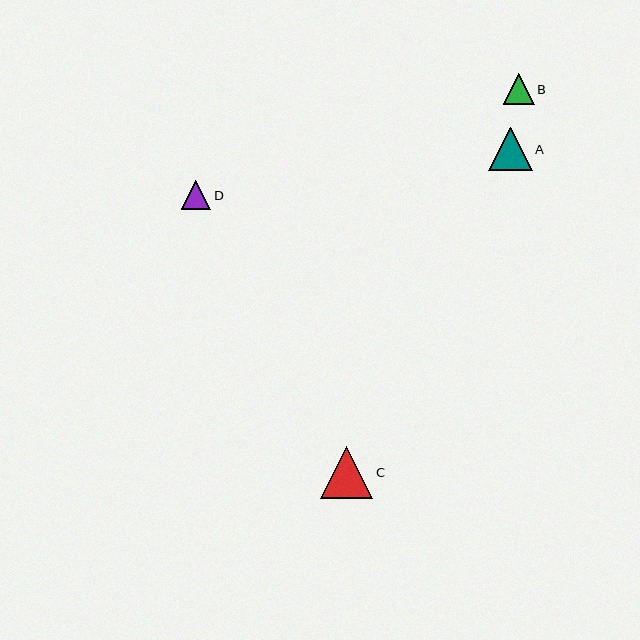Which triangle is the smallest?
Triangle D is the smallest with a size of approximately 30 pixels.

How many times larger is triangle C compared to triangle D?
Triangle C is approximately 1.8 times the size of triangle D.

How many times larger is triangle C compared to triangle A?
Triangle C is approximately 1.2 times the size of triangle A.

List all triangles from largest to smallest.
From largest to smallest: C, A, B, D.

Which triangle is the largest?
Triangle C is the largest with a size of approximately 52 pixels.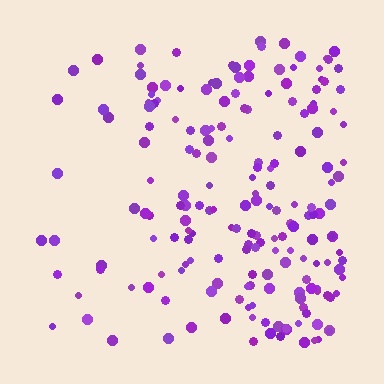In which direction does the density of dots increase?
From left to right, with the right side densest.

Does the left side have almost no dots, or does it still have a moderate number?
Still a moderate number, just noticeably fewer than the right.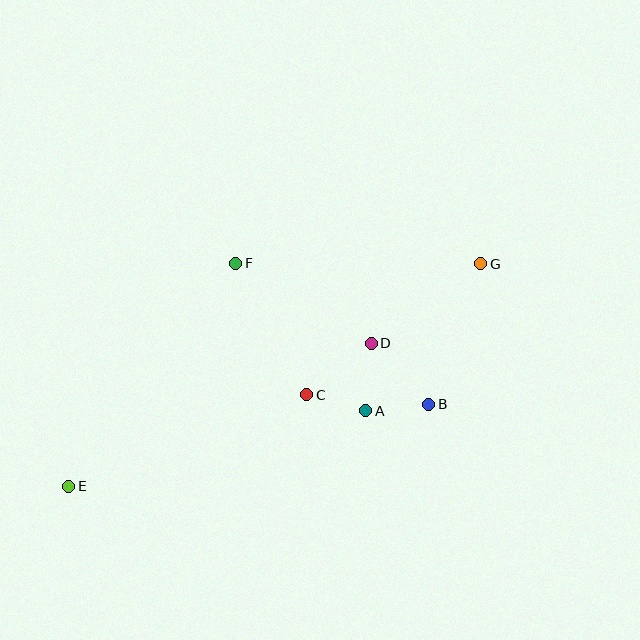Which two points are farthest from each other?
Points E and G are farthest from each other.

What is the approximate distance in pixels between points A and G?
The distance between A and G is approximately 187 pixels.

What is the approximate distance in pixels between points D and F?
The distance between D and F is approximately 157 pixels.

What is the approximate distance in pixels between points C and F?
The distance between C and F is approximately 149 pixels.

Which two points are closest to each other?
Points A and C are closest to each other.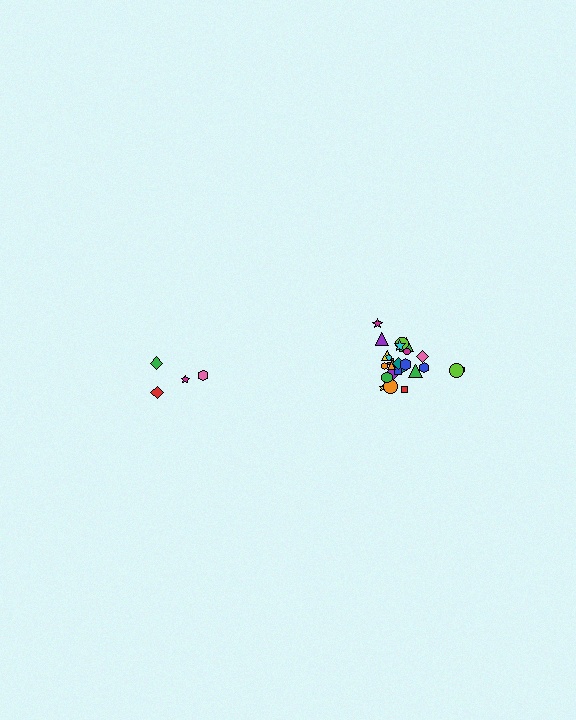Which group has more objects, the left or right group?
The right group.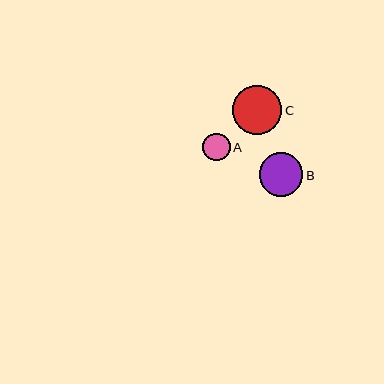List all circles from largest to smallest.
From largest to smallest: C, B, A.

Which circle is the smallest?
Circle A is the smallest with a size of approximately 27 pixels.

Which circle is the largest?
Circle C is the largest with a size of approximately 49 pixels.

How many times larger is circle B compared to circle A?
Circle B is approximately 1.6 times the size of circle A.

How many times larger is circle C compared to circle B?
Circle C is approximately 1.1 times the size of circle B.